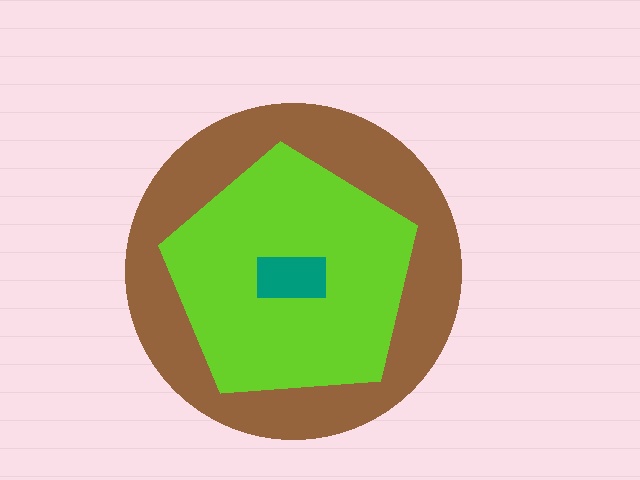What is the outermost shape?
The brown circle.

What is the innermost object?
The teal rectangle.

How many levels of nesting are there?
3.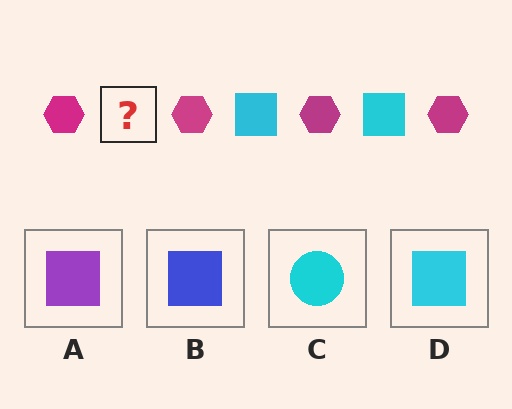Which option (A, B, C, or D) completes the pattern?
D.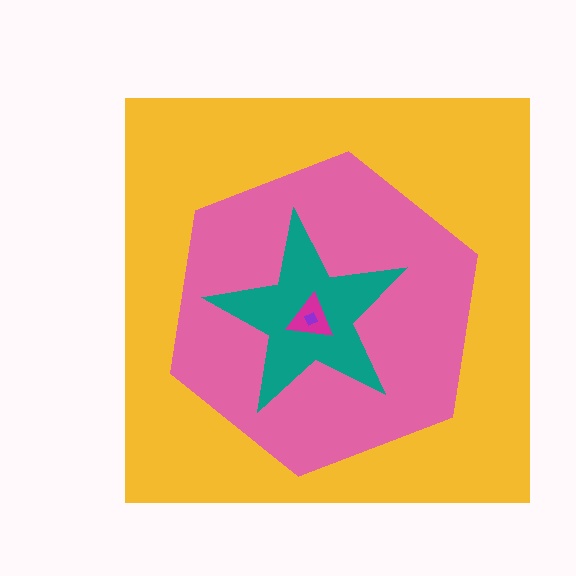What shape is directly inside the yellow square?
The pink hexagon.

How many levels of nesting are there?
5.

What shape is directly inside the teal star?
The magenta triangle.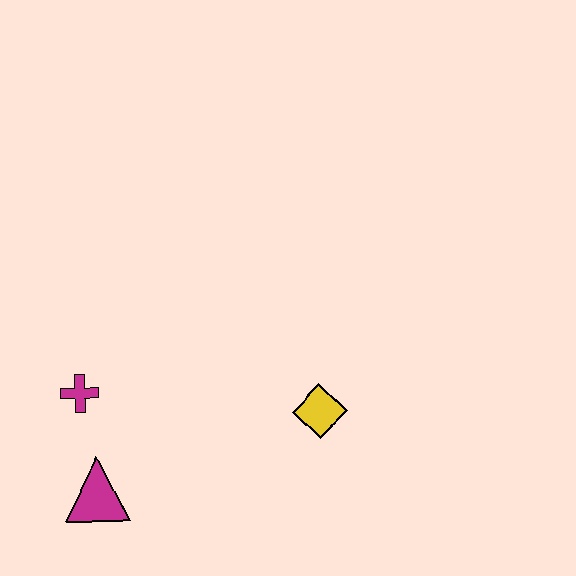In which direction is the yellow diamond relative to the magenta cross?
The yellow diamond is to the right of the magenta cross.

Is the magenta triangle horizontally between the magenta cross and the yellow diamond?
Yes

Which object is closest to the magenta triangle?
The magenta cross is closest to the magenta triangle.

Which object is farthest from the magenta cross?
The yellow diamond is farthest from the magenta cross.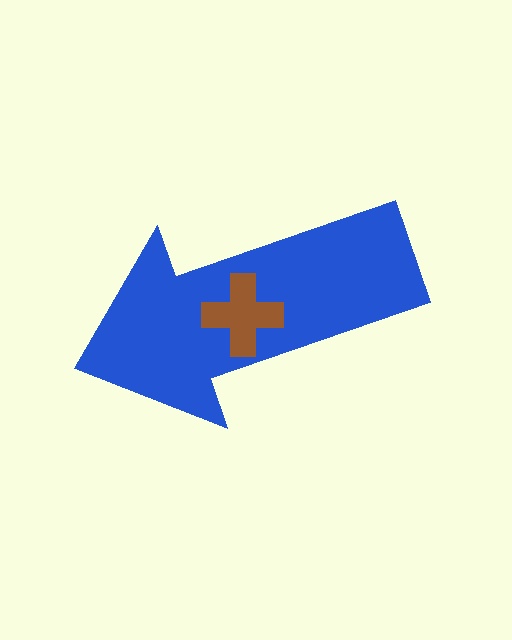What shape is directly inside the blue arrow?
The brown cross.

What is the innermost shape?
The brown cross.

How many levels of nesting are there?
2.